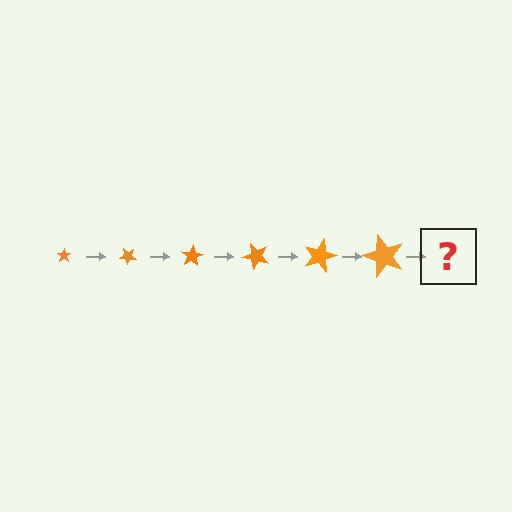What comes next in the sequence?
The next element should be a star, larger than the previous one and rotated 240 degrees from the start.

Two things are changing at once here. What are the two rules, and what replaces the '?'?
The two rules are that the star grows larger each step and it rotates 40 degrees each step. The '?' should be a star, larger than the previous one and rotated 240 degrees from the start.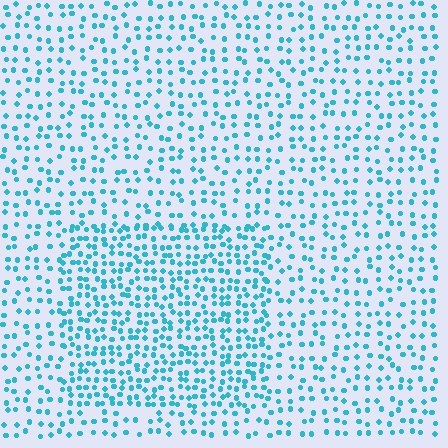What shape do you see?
I see a rectangle.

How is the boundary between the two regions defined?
The boundary is defined by a change in element density (approximately 1.7x ratio). All elements are the same color, size, and shape.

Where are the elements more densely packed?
The elements are more densely packed inside the rectangle boundary.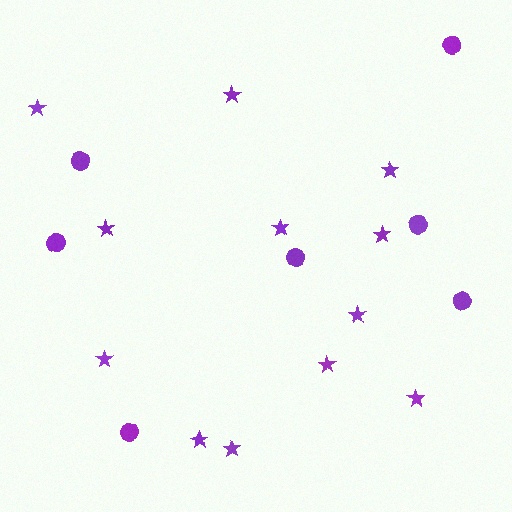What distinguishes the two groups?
There are 2 groups: one group of stars (12) and one group of circles (7).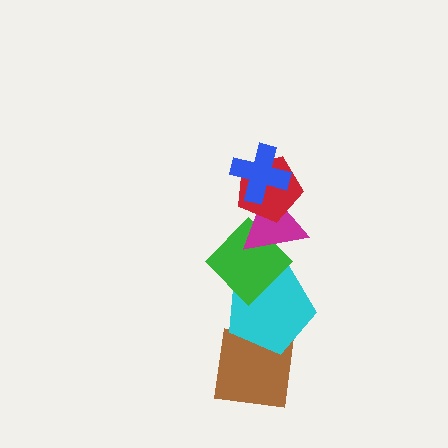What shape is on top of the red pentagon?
The blue cross is on top of the red pentagon.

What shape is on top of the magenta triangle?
The red pentagon is on top of the magenta triangle.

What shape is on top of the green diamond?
The magenta triangle is on top of the green diamond.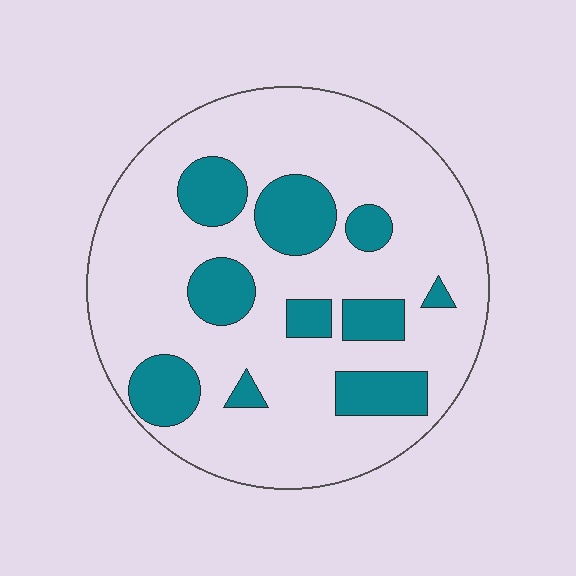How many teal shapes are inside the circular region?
10.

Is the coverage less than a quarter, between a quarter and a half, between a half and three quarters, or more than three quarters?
Less than a quarter.